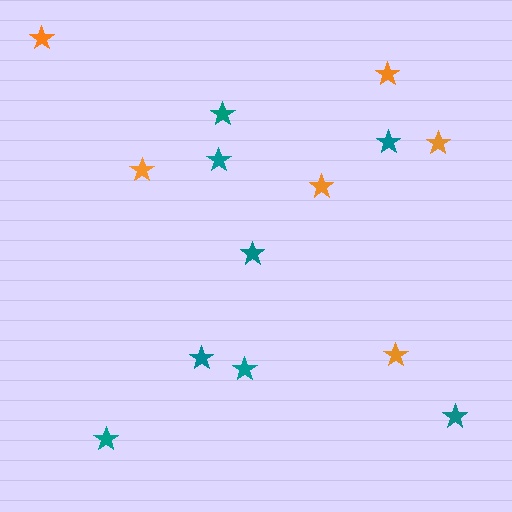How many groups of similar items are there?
There are 2 groups: one group of teal stars (8) and one group of orange stars (6).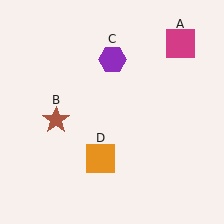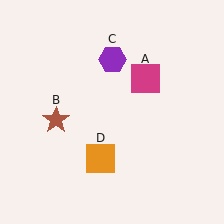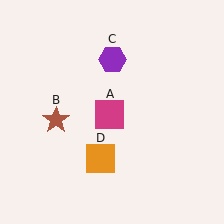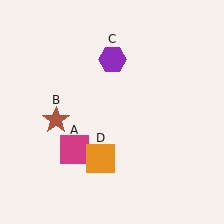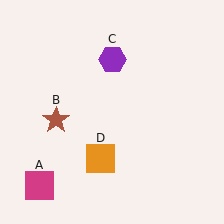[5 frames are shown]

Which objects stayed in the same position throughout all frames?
Brown star (object B) and purple hexagon (object C) and orange square (object D) remained stationary.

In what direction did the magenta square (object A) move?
The magenta square (object A) moved down and to the left.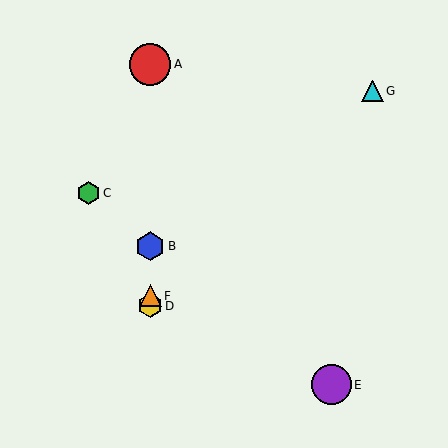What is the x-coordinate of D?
Object D is at x≈150.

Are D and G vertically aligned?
No, D is at x≈150 and G is at x≈372.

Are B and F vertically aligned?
Yes, both are at x≈150.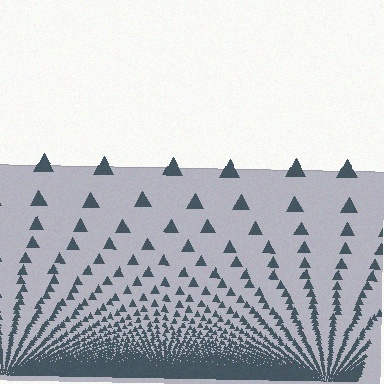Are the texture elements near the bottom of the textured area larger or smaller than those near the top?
Smaller. The gradient is inverted — elements near the bottom are smaller and denser.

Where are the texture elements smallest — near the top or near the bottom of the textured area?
Near the bottom.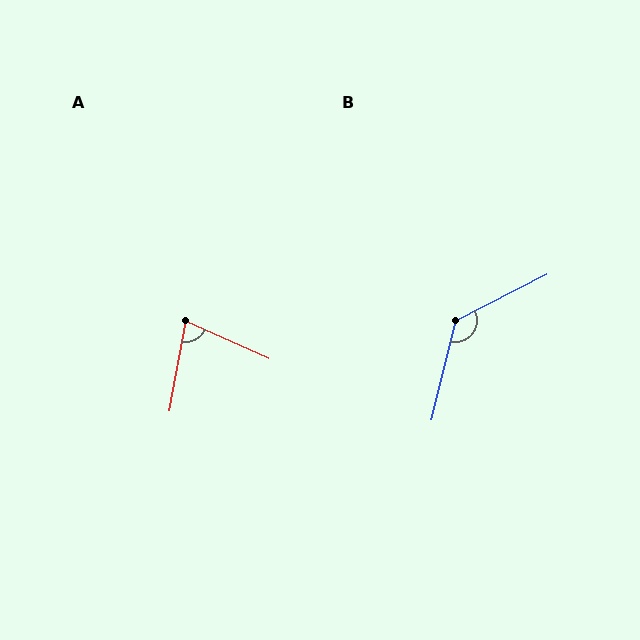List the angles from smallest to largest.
A (76°), B (130°).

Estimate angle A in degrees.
Approximately 76 degrees.